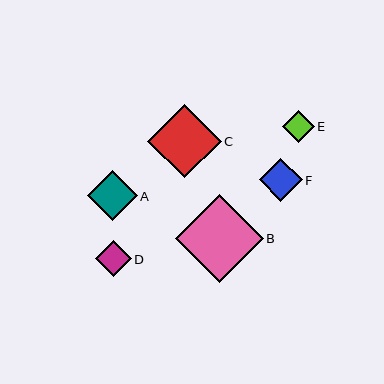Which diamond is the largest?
Diamond B is the largest with a size of approximately 88 pixels.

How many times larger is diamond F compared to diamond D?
Diamond F is approximately 1.2 times the size of diamond D.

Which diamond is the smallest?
Diamond E is the smallest with a size of approximately 32 pixels.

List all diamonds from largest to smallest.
From largest to smallest: B, C, A, F, D, E.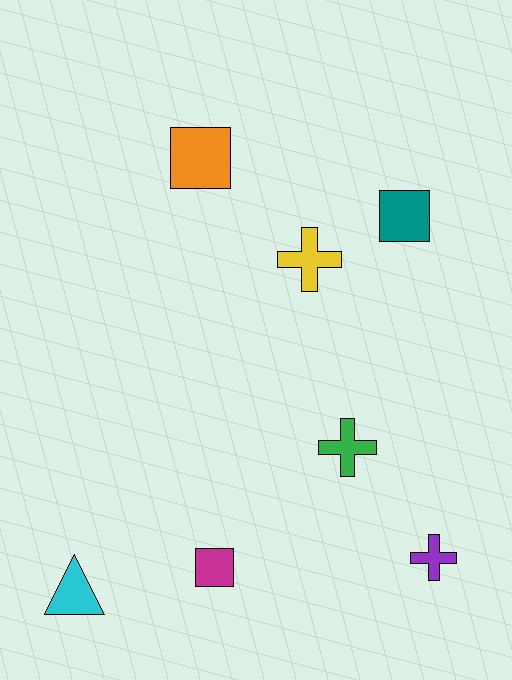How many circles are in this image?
There are no circles.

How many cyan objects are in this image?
There is 1 cyan object.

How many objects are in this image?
There are 7 objects.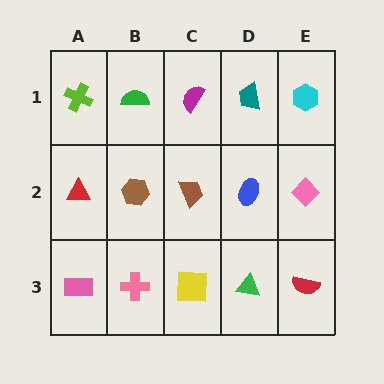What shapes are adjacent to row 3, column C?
A brown trapezoid (row 2, column C), a pink cross (row 3, column B), a green triangle (row 3, column D).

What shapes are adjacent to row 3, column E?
A pink diamond (row 2, column E), a green triangle (row 3, column D).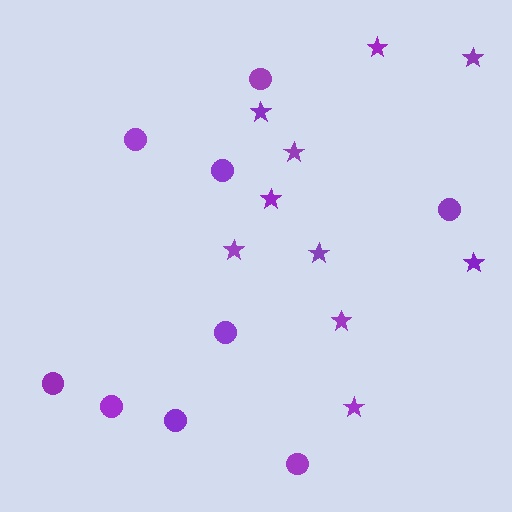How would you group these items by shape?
There are 2 groups: one group of circles (9) and one group of stars (10).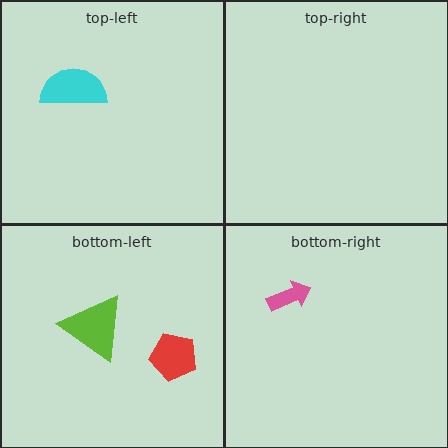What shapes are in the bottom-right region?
The pink arrow.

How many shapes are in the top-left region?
1.